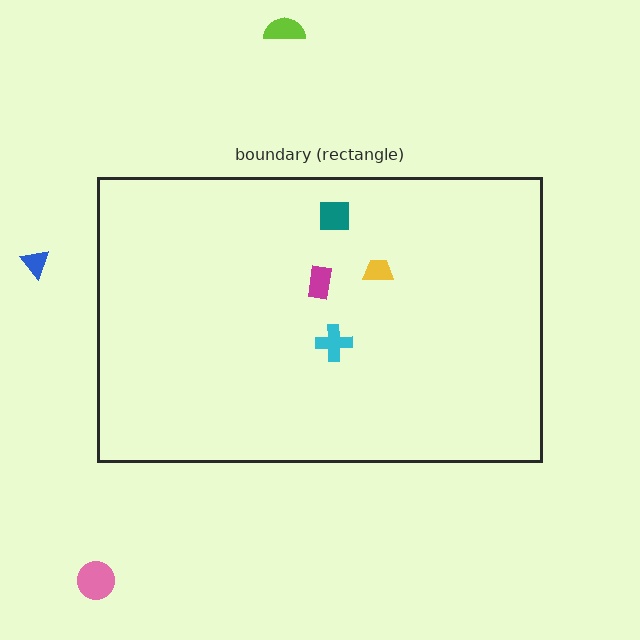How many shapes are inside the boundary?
4 inside, 3 outside.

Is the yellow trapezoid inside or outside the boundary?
Inside.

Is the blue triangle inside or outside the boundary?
Outside.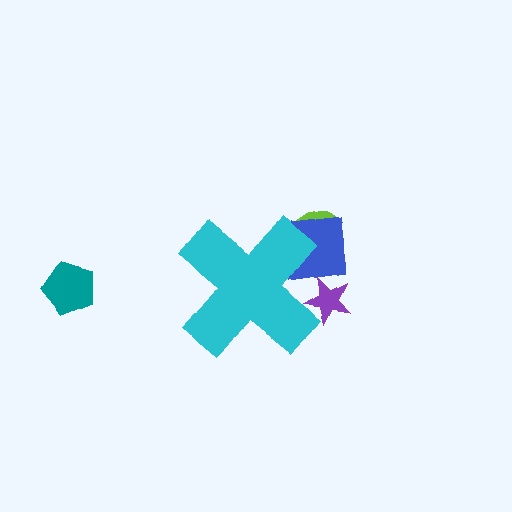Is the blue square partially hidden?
Yes, the blue square is partially hidden behind the cyan cross.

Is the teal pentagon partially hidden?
No, the teal pentagon is fully visible.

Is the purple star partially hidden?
Yes, the purple star is partially hidden behind the cyan cross.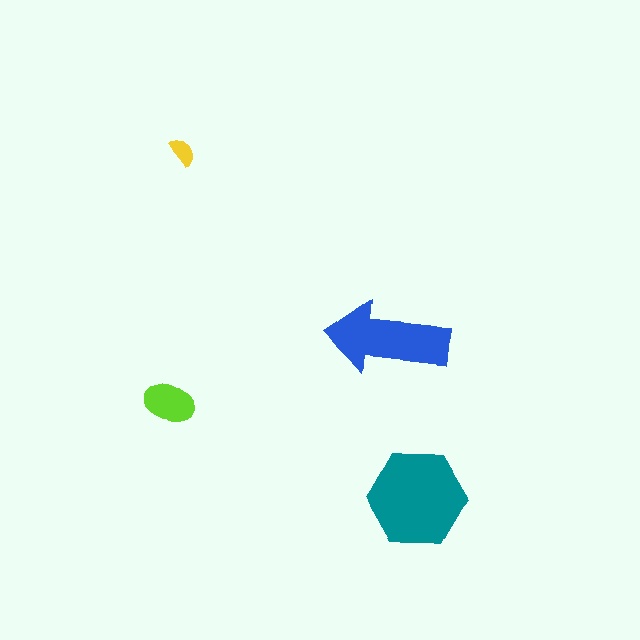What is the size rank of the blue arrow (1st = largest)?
2nd.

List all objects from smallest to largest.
The yellow semicircle, the lime ellipse, the blue arrow, the teal hexagon.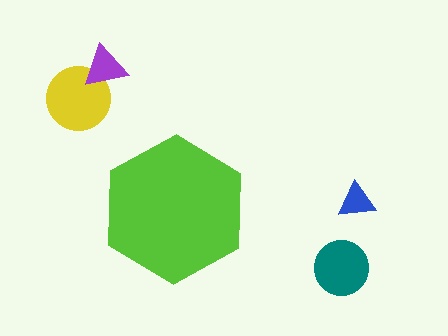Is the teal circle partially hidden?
No, the teal circle is fully visible.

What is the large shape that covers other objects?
A lime hexagon.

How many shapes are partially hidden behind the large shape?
0 shapes are partially hidden.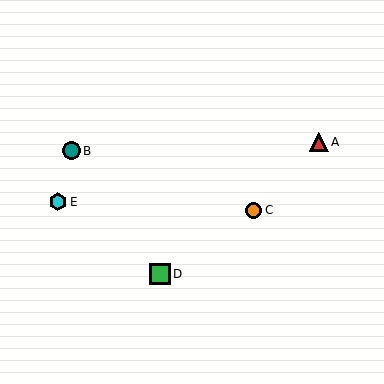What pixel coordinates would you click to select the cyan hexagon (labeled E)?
Click at (58, 202) to select the cyan hexagon E.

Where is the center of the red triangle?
The center of the red triangle is at (319, 142).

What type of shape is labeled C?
Shape C is an orange circle.